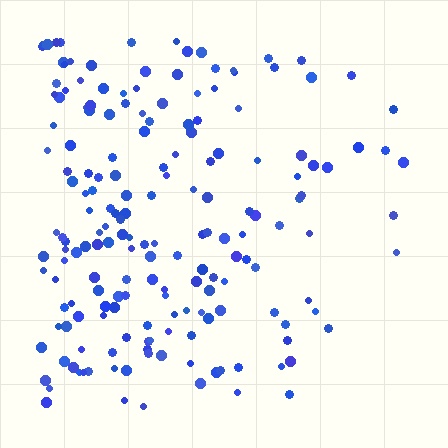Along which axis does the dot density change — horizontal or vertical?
Horizontal.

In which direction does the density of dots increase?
From right to left, with the left side densest.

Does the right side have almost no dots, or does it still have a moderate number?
Still a moderate number, just noticeably fewer than the left.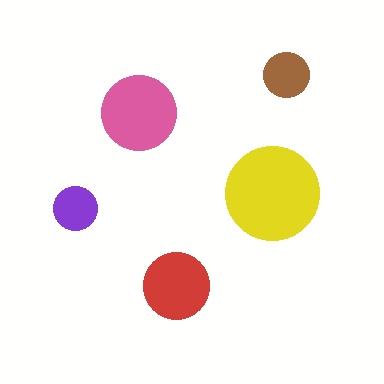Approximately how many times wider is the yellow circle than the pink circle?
About 1.5 times wider.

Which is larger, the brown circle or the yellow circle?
The yellow one.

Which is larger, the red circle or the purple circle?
The red one.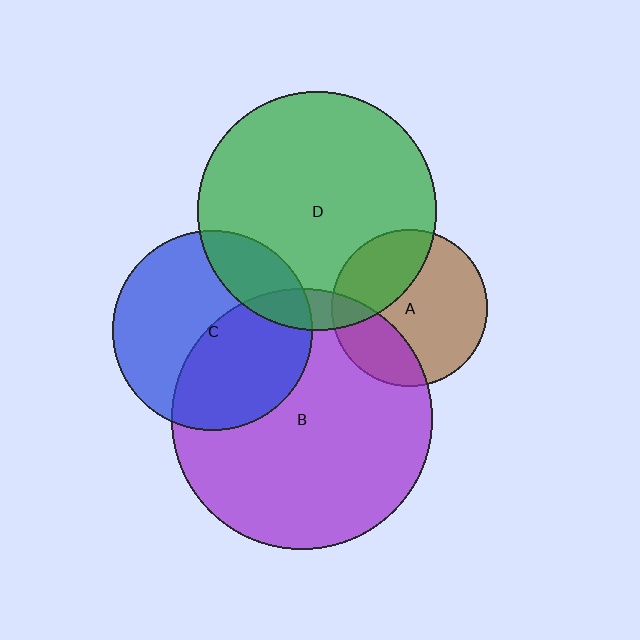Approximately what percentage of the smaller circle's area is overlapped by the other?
Approximately 45%.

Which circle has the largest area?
Circle B (purple).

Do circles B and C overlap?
Yes.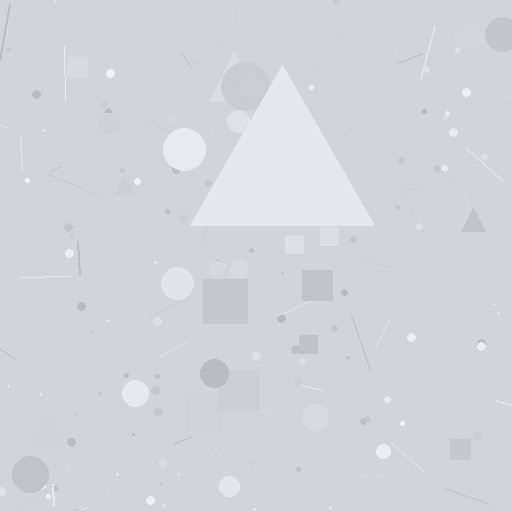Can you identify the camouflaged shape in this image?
The camouflaged shape is a triangle.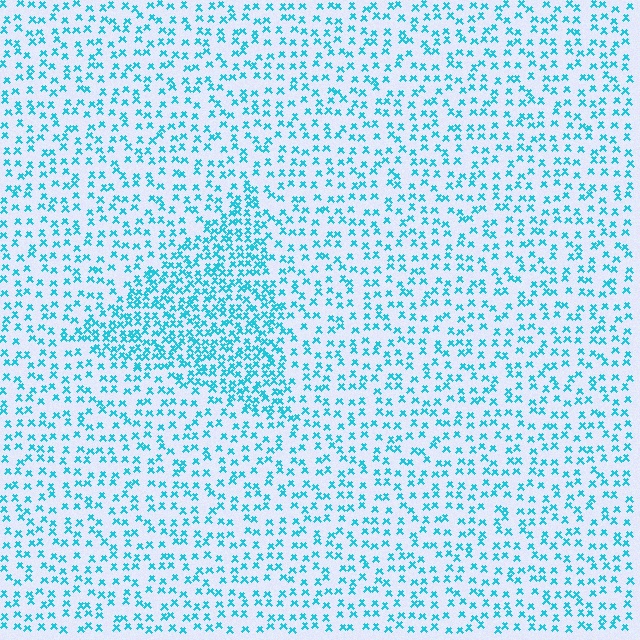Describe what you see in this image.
The image contains small cyan elements arranged at two different densities. A triangle-shaped region is visible where the elements are more densely packed than the surrounding area.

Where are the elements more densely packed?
The elements are more densely packed inside the triangle boundary.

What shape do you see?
I see a triangle.